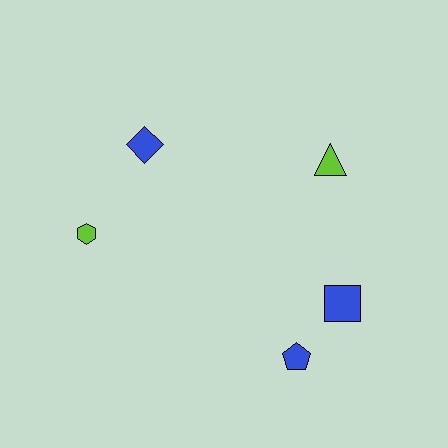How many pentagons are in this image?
There is 1 pentagon.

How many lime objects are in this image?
There are 2 lime objects.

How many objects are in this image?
There are 5 objects.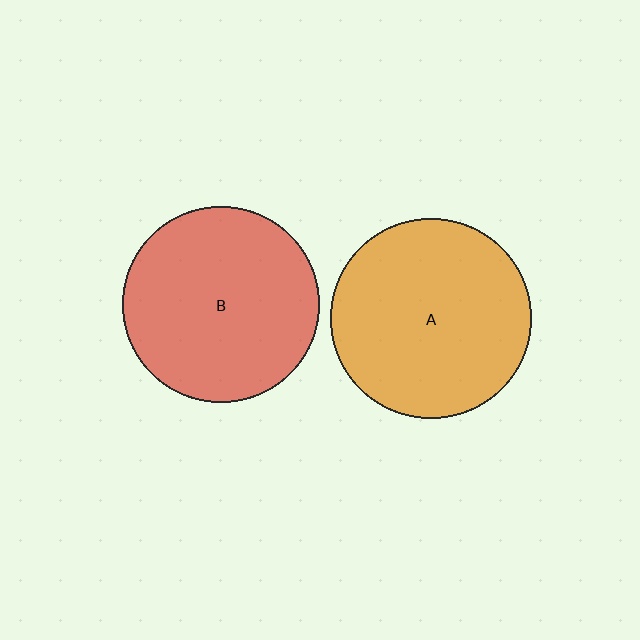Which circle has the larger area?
Circle A (orange).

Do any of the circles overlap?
No, none of the circles overlap.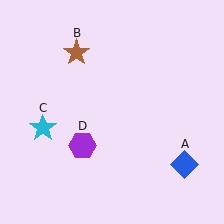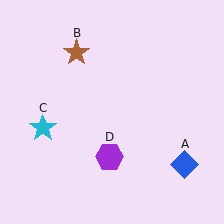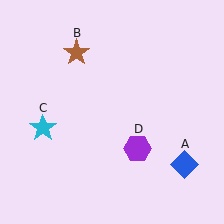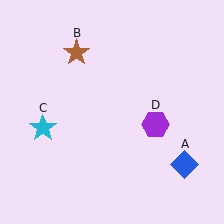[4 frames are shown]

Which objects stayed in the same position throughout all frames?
Blue diamond (object A) and brown star (object B) and cyan star (object C) remained stationary.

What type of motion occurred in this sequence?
The purple hexagon (object D) rotated counterclockwise around the center of the scene.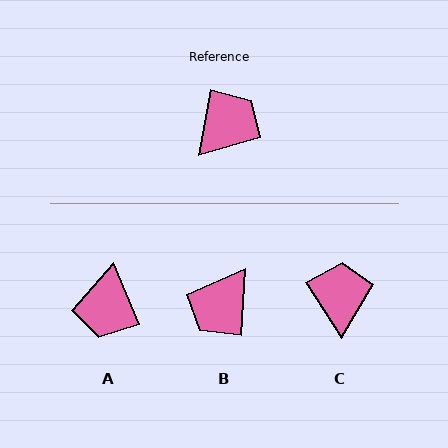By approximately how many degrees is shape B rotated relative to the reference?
Approximately 173 degrees clockwise.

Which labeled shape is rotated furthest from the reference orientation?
B, about 173 degrees away.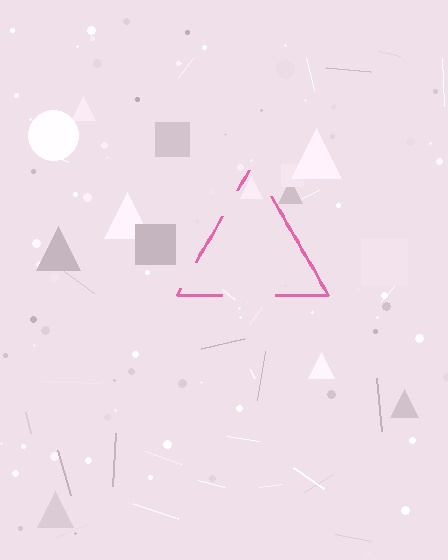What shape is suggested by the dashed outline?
The dashed outline suggests a triangle.